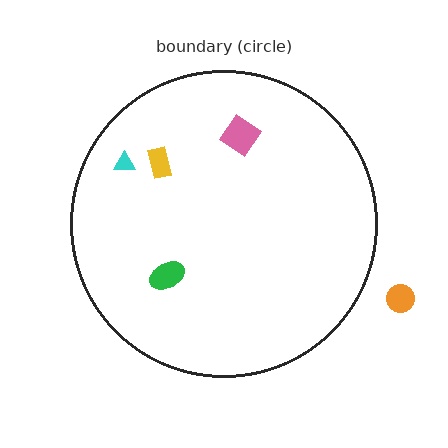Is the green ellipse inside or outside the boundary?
Inside.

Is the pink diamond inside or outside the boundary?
Inside.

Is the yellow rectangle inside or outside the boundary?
Inside.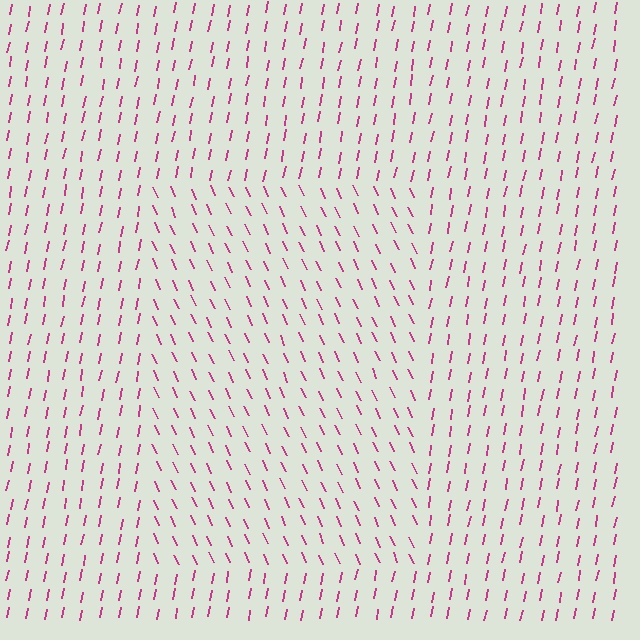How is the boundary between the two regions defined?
The boundary is defined purely by a change in line orientation (approximately 35 degrees difference). All lines are the same color and thickness.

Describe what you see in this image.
The image is filled with small magenta line segments. A rectangle region in the image has lines oriented differently from the surrounding lines, creating a visible texture boundary.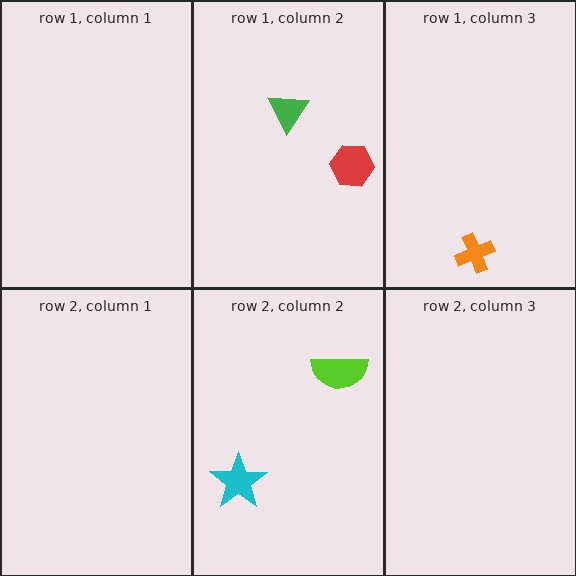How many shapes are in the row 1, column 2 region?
2.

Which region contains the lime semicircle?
The row 2, column 2 region.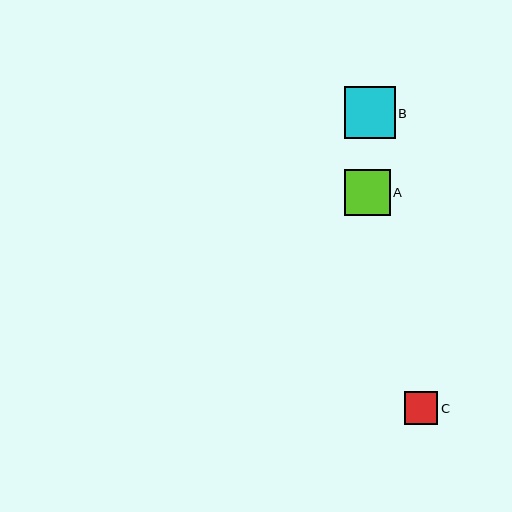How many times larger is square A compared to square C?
Square A is approximately 1.4 times the size of square C.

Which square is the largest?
Square B is the largest with a size of approximately 51 pixels.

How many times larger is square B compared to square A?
Square B is approximately 1.1 times the size of square A.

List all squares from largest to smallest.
From largest to smallest: B, A, C.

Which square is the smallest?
Square C is the smallest with a size of approximately 33 pixels.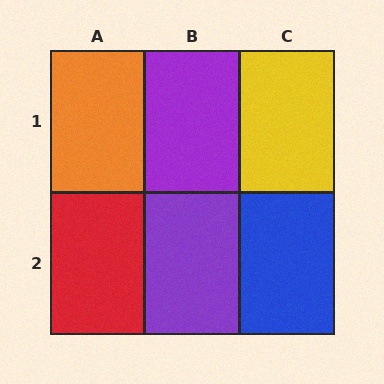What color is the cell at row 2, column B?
Purple.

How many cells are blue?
1 cell is blue.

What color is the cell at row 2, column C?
Blue.